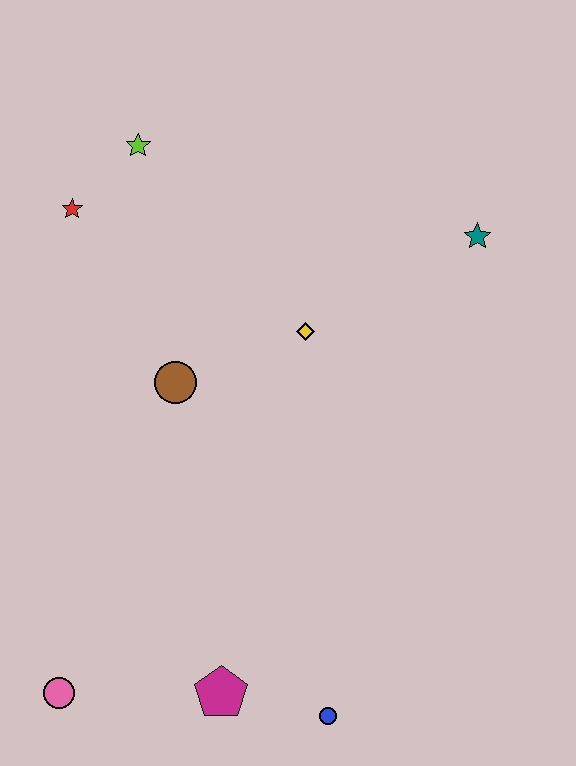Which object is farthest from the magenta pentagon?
The lime star is farthest from the magenta pentagon.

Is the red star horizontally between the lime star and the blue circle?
No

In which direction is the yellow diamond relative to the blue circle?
The yellow diamond is above the blue circle.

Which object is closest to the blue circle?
The magenta pentagon is closest to the blue circle.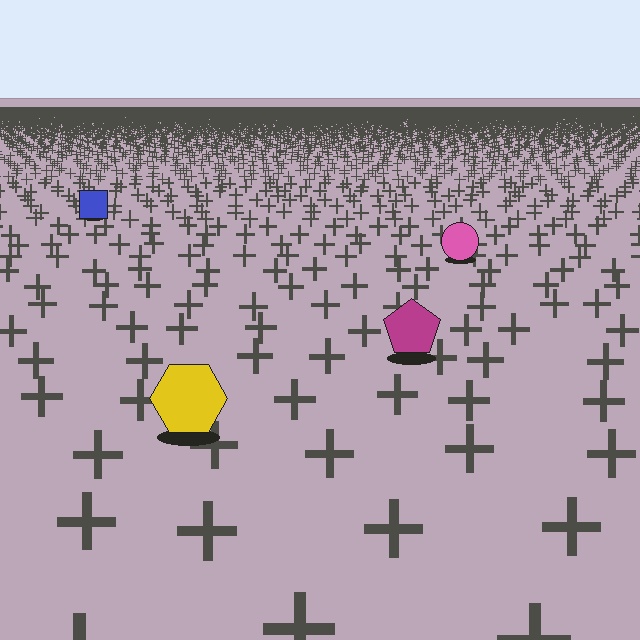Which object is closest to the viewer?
The yellow hexagon is closest. The texture marks near it are larger and more spread out.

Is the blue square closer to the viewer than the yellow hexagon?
No. The yellow hexagon is closer — you can tell from the texture gradient: the ground texture is coarser near it.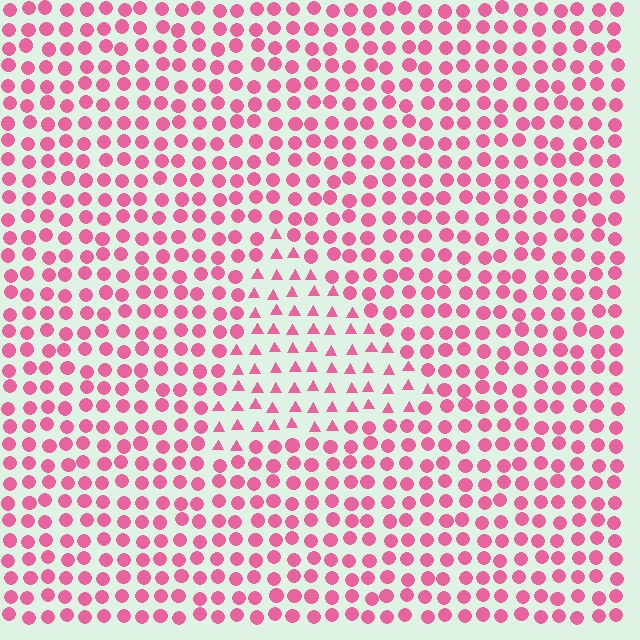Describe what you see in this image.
The image is filled with small pink elements arranged in a uniform grid. A triangle-shaped region contains triangles, while the surrounding area contains circles. The boundary is defined purely by the change in element shape.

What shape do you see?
I see a triangle.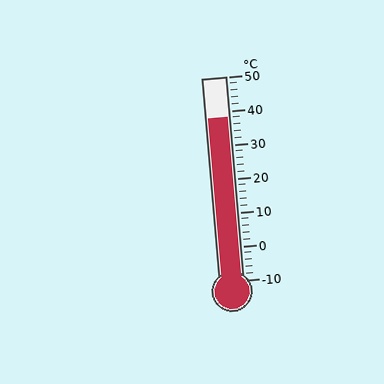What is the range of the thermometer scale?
The thermometer scale ranges from -10°C to 50°C.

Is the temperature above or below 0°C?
The temperature is above 0°C.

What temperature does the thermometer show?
The thermometer shows approximately 38°C.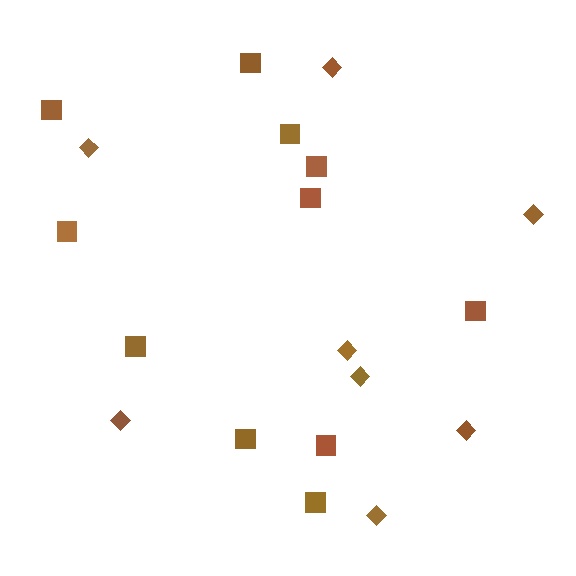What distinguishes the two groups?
There are 2 groups: one group of squares (11) and one group of diamonds (8).